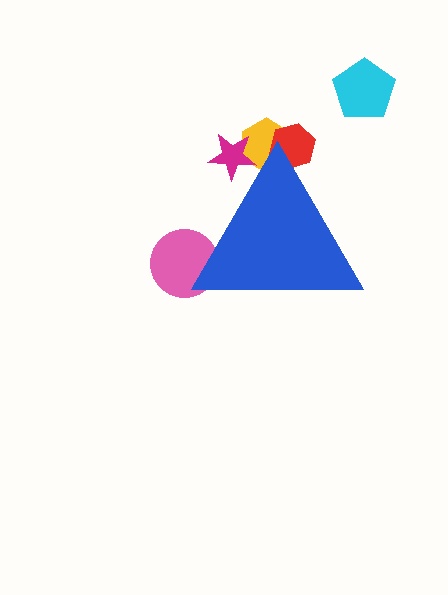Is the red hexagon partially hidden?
Yes, the red hexagon is partially hidden behind the blue triangle.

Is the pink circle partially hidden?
Yes, the pink circle is partially hidden behind the blue triangle.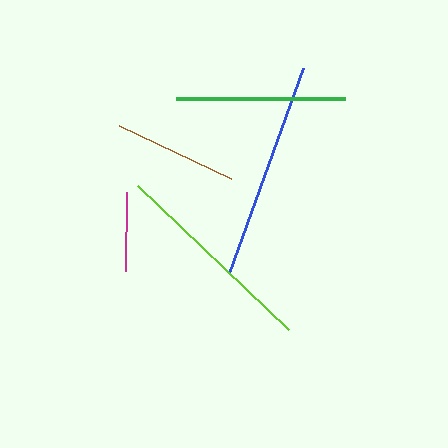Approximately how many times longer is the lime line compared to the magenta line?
The lime line is approximately 2.7 times the length of the magenta line.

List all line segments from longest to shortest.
From longest to shortest: blue, lime, green, brown, magenta.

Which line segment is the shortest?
The magenta line is the shortest at approximately 78 pixels.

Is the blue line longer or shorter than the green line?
The blue line is longer than the green line.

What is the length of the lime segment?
The lime segment is approximately 209 pixels long.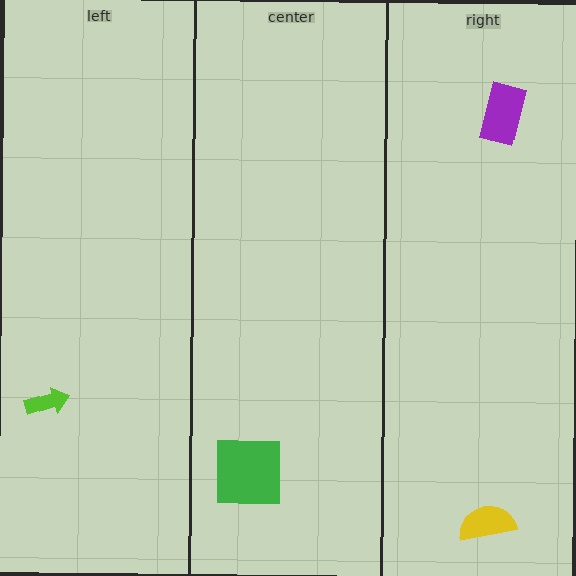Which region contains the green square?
The center region.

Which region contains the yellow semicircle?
The right region.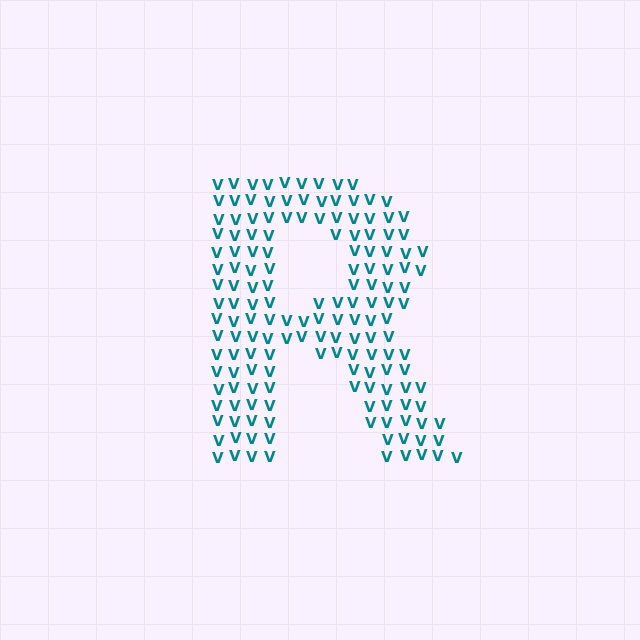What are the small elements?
The small elements are letter V's.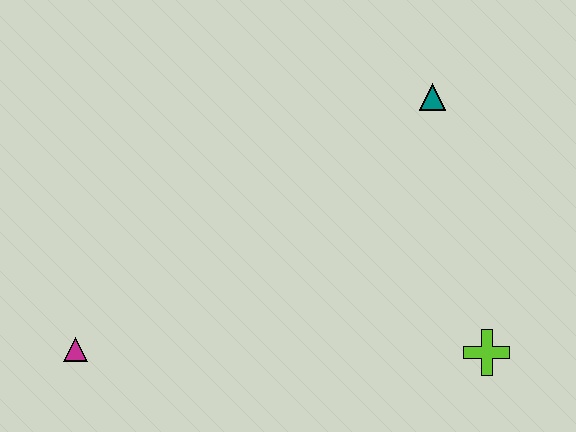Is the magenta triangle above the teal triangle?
No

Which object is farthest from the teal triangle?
The magenta triangle is farthest from the teal triangle.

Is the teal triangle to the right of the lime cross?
No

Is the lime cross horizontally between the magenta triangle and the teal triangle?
No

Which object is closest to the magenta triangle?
The lime cross is closest to the magenta triangle.